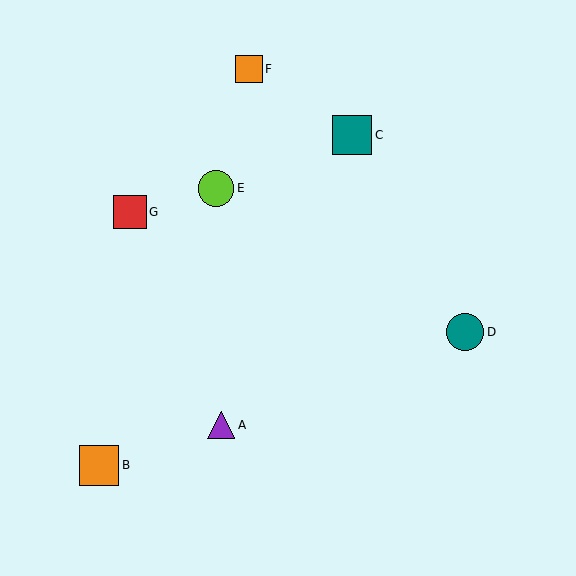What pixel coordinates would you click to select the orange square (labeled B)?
Click at (99, 465) to select the orange square B.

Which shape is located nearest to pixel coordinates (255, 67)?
The orange square (labeled F) at (249, 69) is nearest to that location.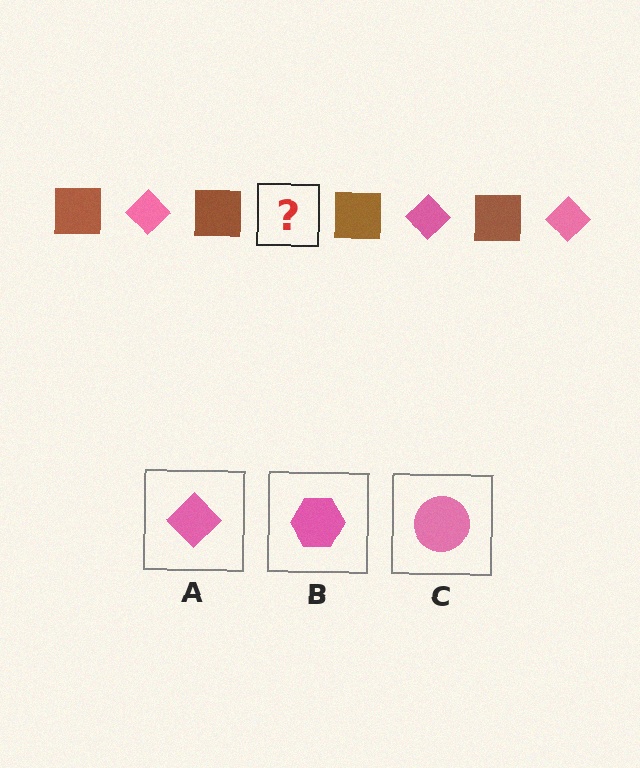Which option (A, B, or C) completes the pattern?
A.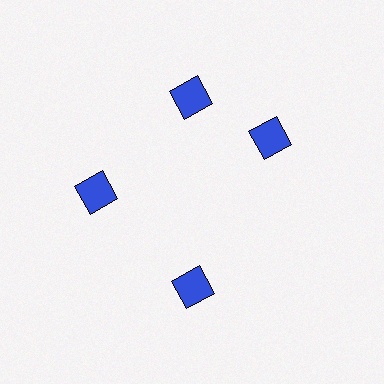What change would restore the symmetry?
The symmetry would be restored by rotating it back into even spacing with its neighbors so that all 4 diamonds sit at equal angles and equal distance from the center.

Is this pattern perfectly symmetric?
No. The 4 blue diamonds are arranged in a ring, but one element near the 3 o'clock position is rotated out of alignment along the ring, breaking the 4-fold rotational symmetry.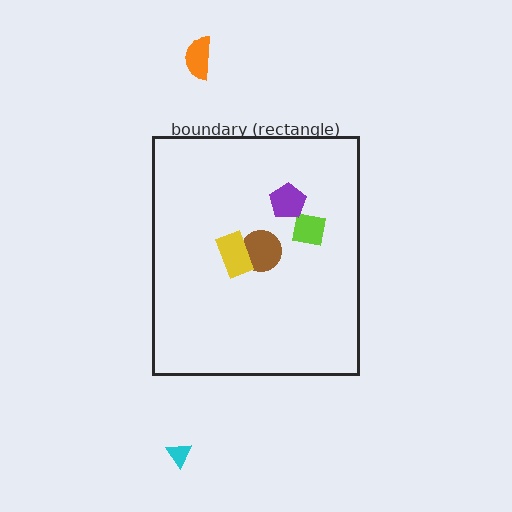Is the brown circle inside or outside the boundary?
Inside.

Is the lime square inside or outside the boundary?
Inside.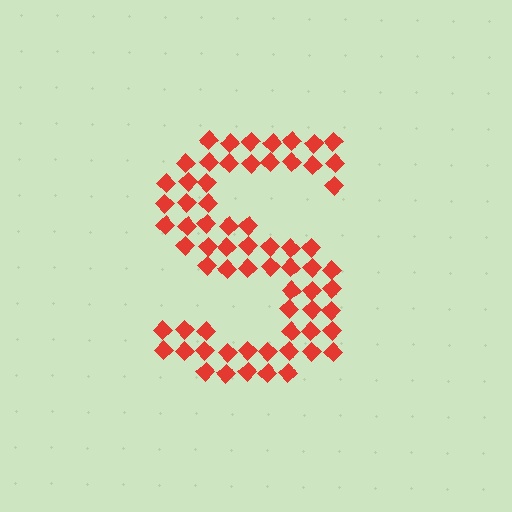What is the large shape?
The large shape is the letter S.